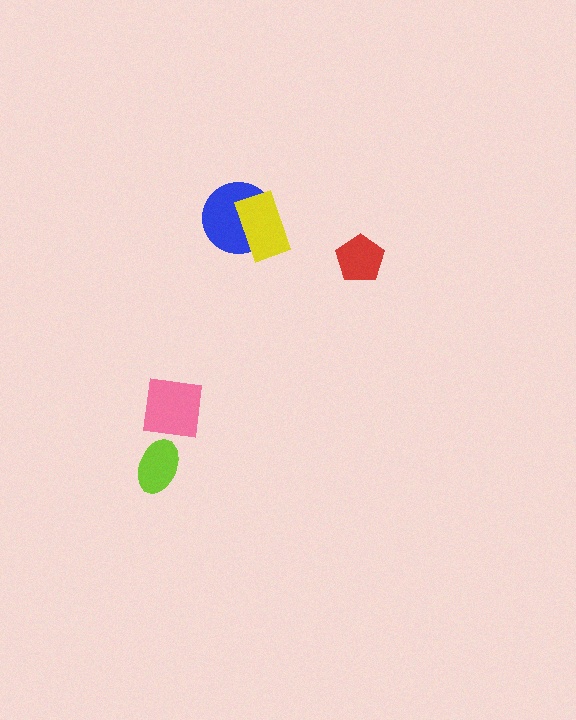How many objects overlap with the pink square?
0 objects overlap with the pink square.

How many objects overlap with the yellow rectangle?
1 object overlaps with the yellow rectangle.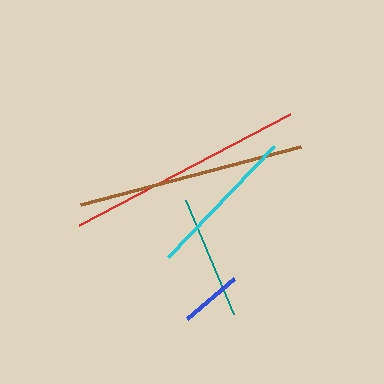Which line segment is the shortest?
The blue line is the shortest at approximately 61 pixels.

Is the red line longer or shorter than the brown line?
The red line is longer than the brown line.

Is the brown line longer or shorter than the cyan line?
The brown line is longer than the cyan line.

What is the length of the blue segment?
The blue segment is approximately 61 pixels long.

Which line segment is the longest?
The red line is the longest at approximately 238 pixels.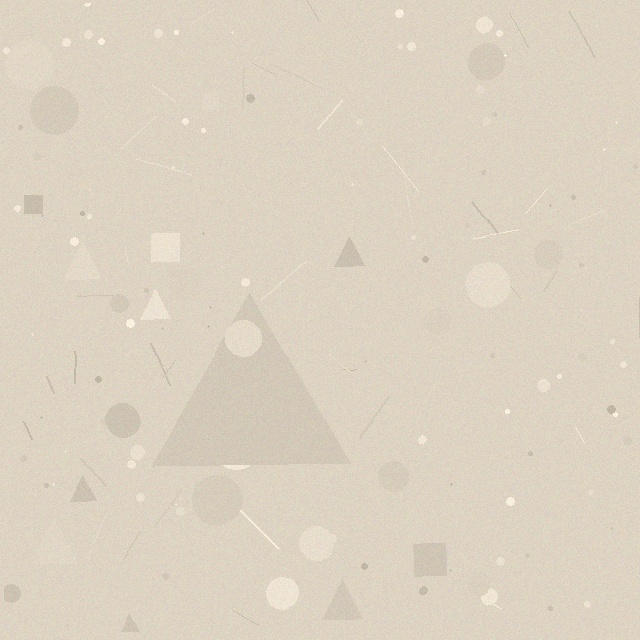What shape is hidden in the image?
A triangle is hidden in the image.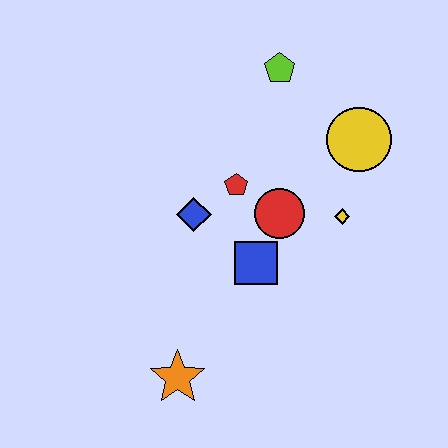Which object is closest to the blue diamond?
The red pentagon is closest to the blue diamond.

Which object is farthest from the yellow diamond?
The orange star is farthest from the yellow diamond.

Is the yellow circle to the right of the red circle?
Yes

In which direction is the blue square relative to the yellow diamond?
The blue square is to the left of the yellow diamond.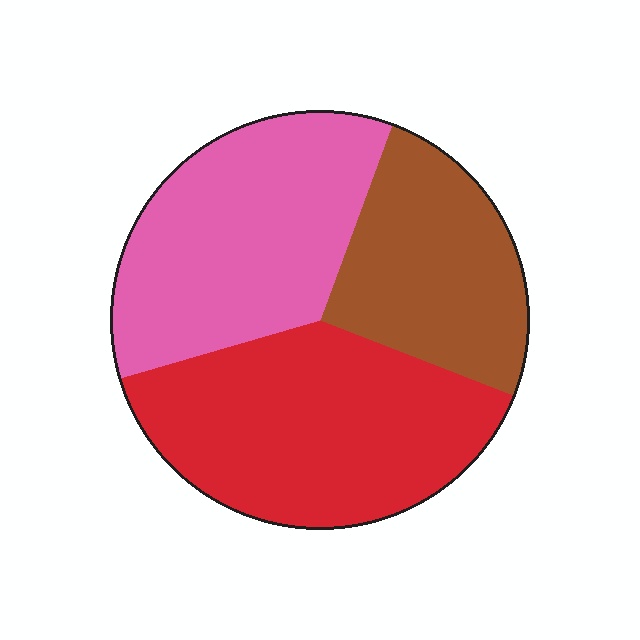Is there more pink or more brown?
Pink.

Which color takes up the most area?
Red, at roughly 40%.